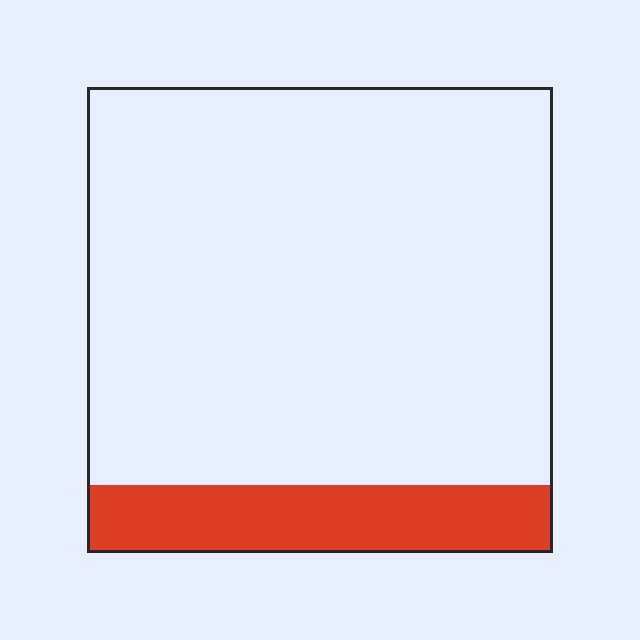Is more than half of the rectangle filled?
No.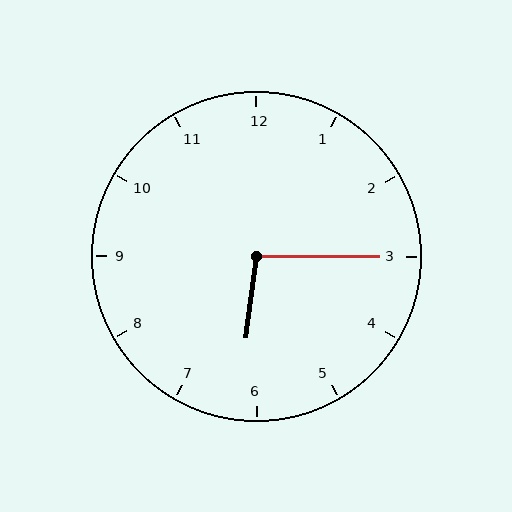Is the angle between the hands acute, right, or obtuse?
It is obtuse.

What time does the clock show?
6:15.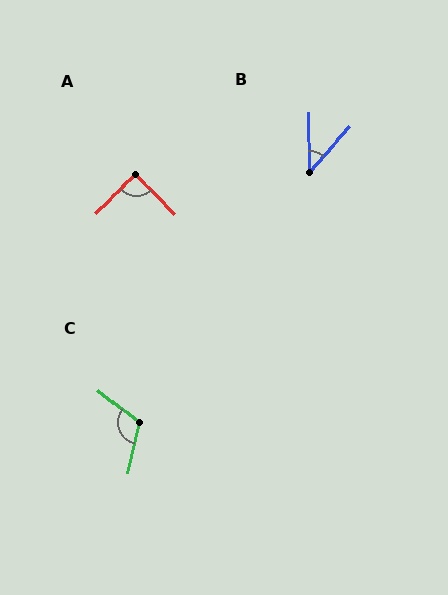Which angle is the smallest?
B, at approximately 43 degrees.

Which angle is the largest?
C, at approximately 116 degrees.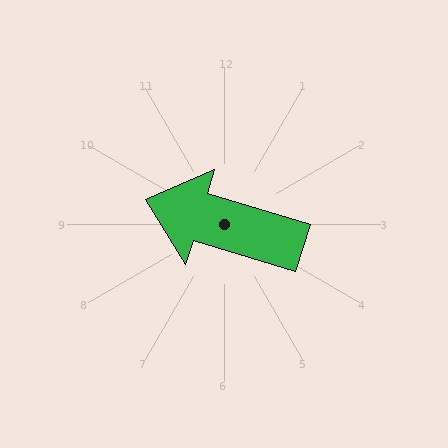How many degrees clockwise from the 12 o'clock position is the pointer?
Approximately 287 degrees.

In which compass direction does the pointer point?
West.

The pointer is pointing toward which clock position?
Roughly 10 o'clock.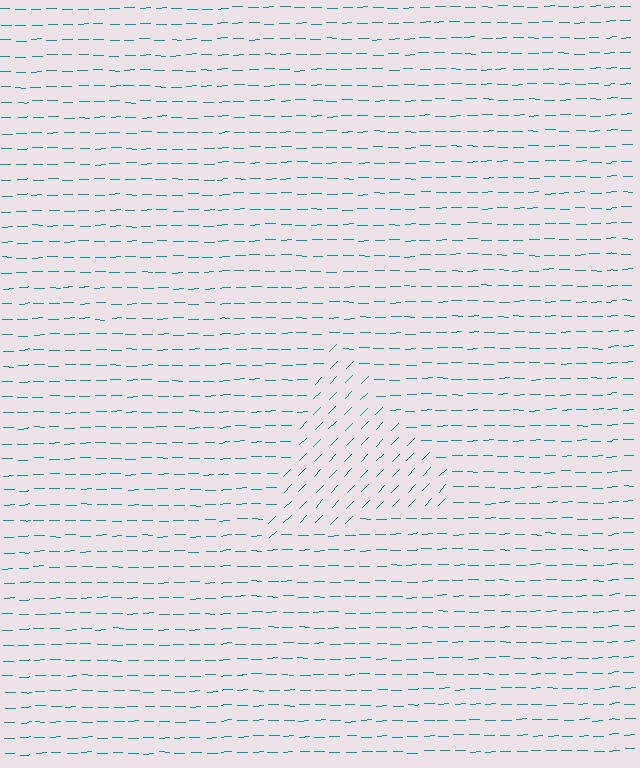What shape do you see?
I see a triangle.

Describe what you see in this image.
The image is filled with small teal line segments. A triangle region in the image has lines oriented differently from the surrounding lines, creating a visible texture boundary.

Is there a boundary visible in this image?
Yes, there is a texture boundary formed by a change in line orientation.